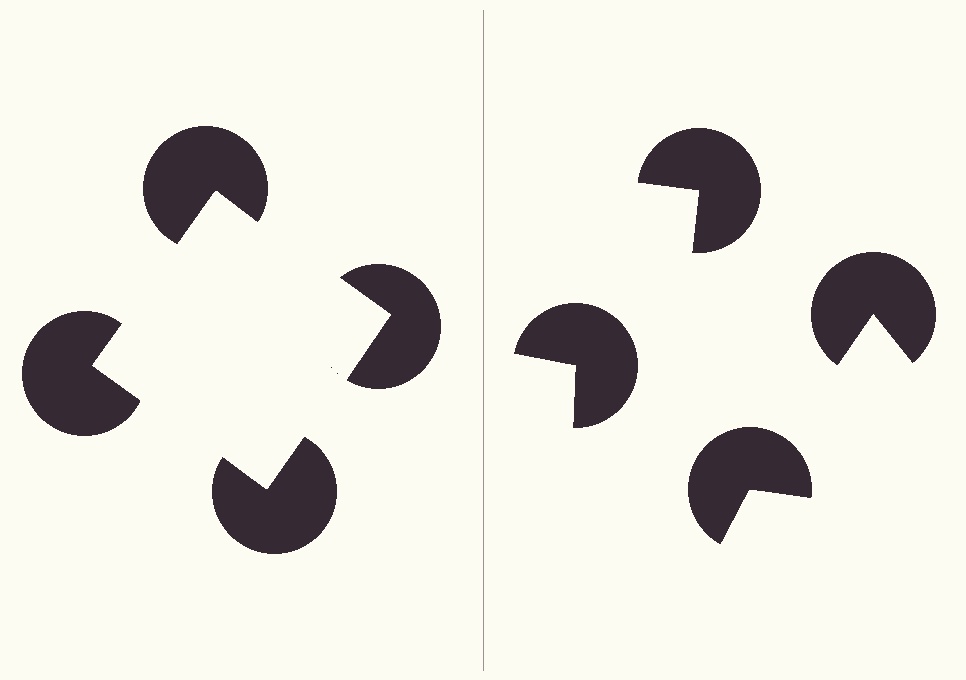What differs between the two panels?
The pac-man discs are positioned identically on both sides; only the wedge orientations differ. On the left they align to a square; on the right they are misaligned.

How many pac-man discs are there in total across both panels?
8 — 4 on each side.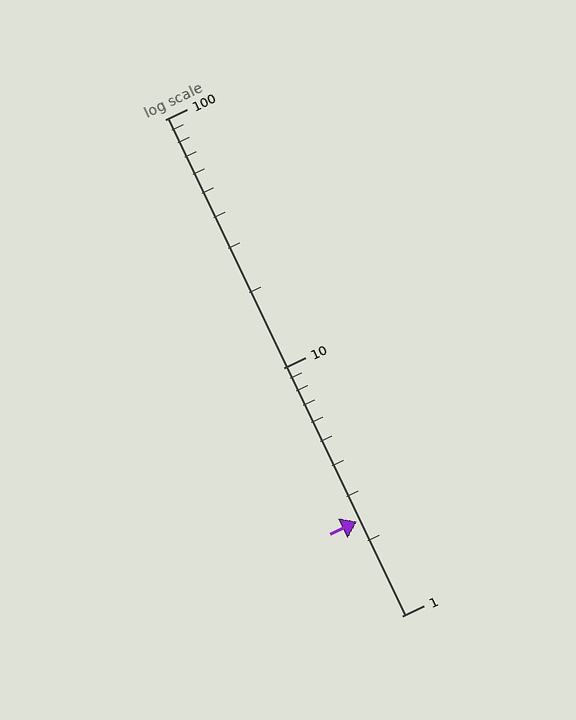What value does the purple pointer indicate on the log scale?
The pointer indicates approximately 2.4.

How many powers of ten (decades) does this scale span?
The scale spans 2 decades, from 1 to 100.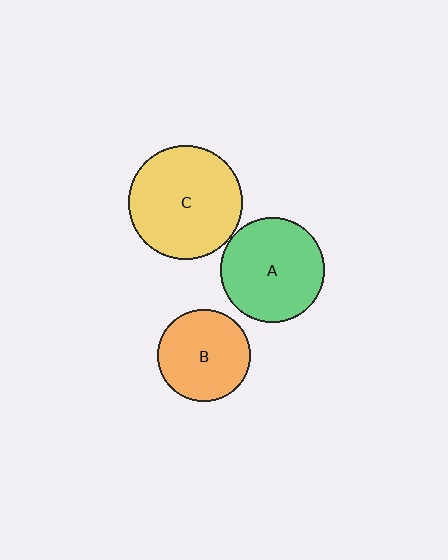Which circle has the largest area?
Circle C (yellow).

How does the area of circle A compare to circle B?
Approximately 1.3 times.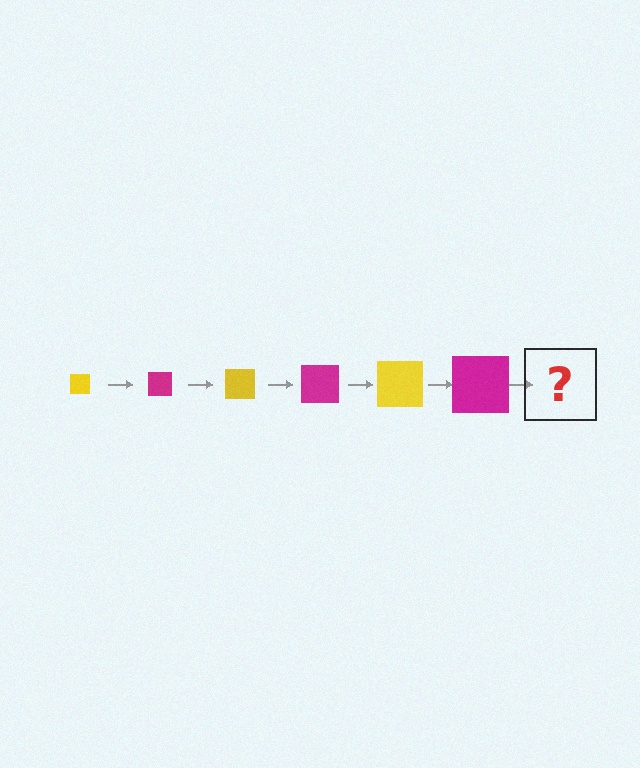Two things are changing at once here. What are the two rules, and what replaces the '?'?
The two rules are that the square grows larger each step and the color cycles through yellow and magenta. The '?' should be a yellow square, larger than the previous one.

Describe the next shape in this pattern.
It should be a yellow square, larger than the previous one.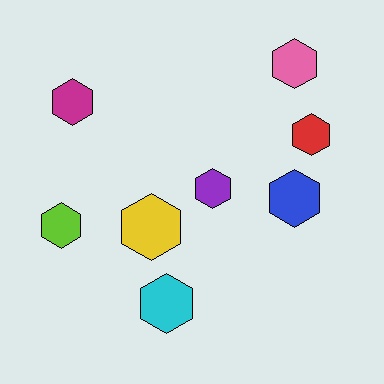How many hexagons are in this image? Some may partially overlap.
There are 8 hexagons.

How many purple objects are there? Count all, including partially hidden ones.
There is 1 purple object.